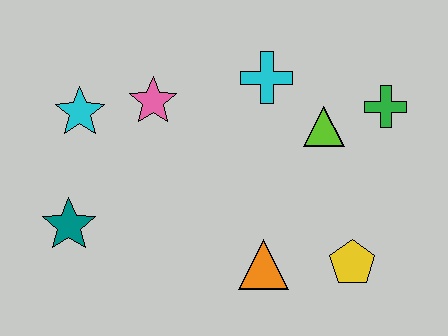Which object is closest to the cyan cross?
The lime triangle is closest to the cyan cross.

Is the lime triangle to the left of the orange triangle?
No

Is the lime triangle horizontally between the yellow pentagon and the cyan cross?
Yes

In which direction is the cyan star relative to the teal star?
The cyan star is above the teal star.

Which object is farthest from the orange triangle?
The cyan star is farthest from the orange triangle.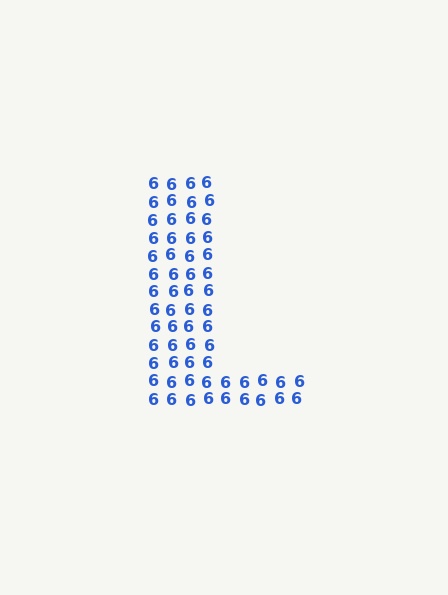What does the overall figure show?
The overall figure shows the letter L.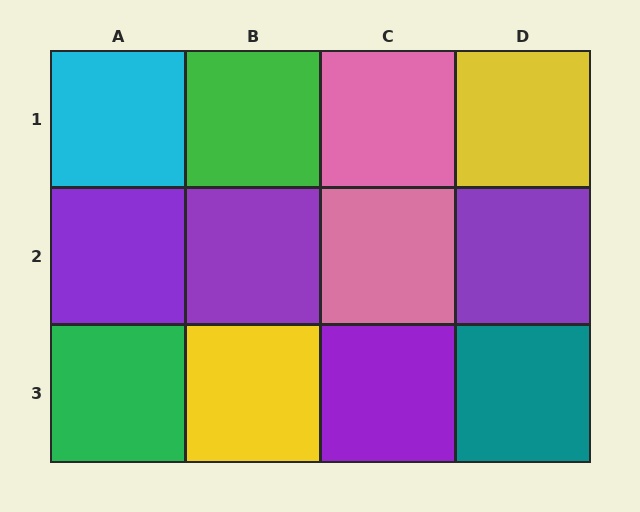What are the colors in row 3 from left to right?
Green, yellow, purple, teal.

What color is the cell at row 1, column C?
Pink.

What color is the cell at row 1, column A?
Cyan.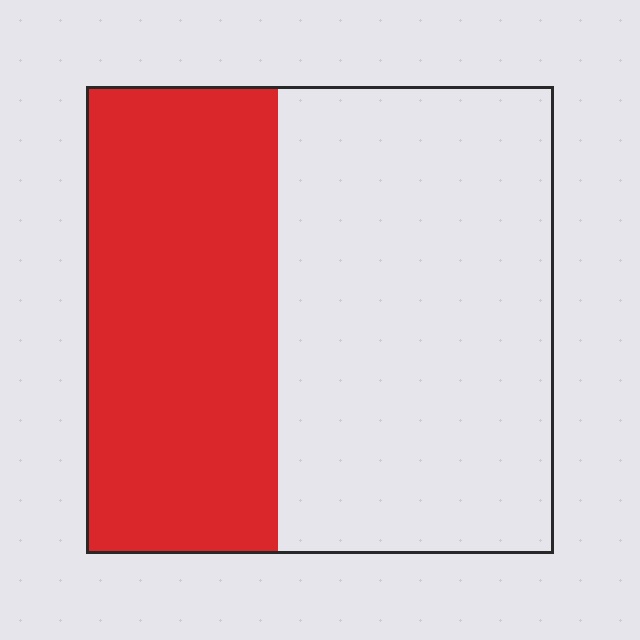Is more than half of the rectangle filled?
No.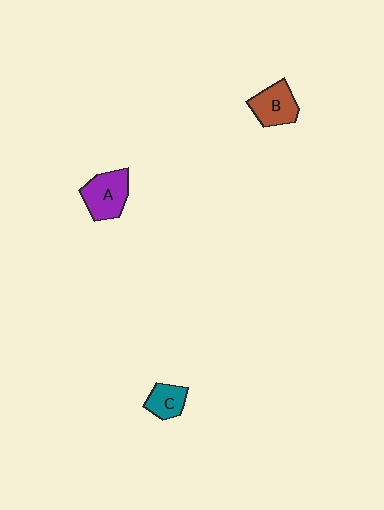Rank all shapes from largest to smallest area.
From largest to smallest: A (purple), B (brown), C (teal).